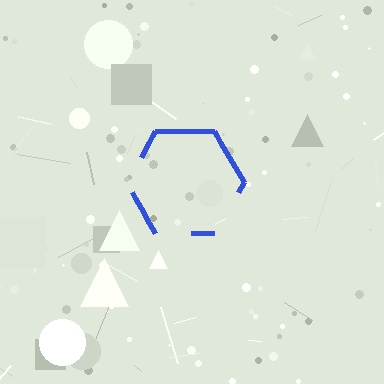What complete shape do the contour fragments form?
The contour fragments form a hexagon.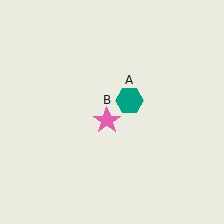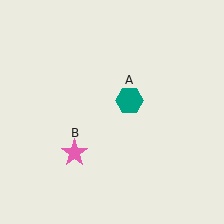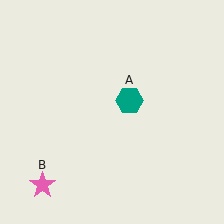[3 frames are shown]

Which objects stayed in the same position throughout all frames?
Teal hexagon (object A) remained stationary.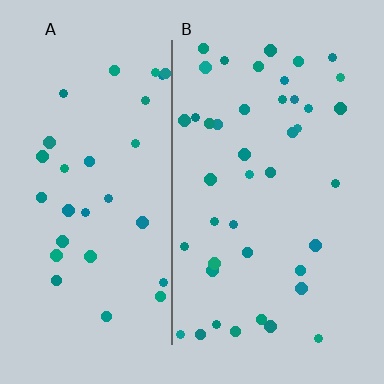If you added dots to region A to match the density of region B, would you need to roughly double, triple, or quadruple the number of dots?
Approximately double.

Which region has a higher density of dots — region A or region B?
B (the right).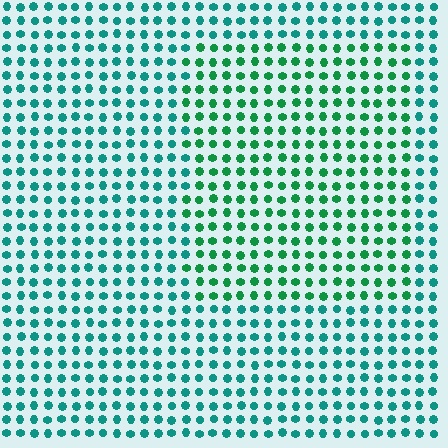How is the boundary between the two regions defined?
The boundary is defined purely by a slight shift in hue (about 30 degrees). Spacing, size, and orientation are identical on both sides.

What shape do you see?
I see a rectangle.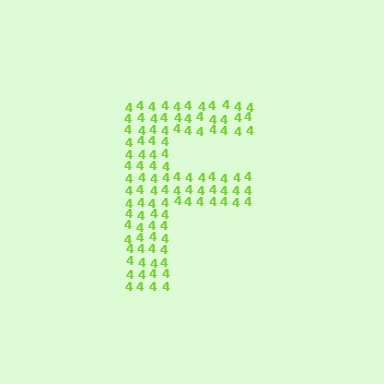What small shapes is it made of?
It is made of small digit 4's.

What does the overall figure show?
The overall figure shows the letter F.